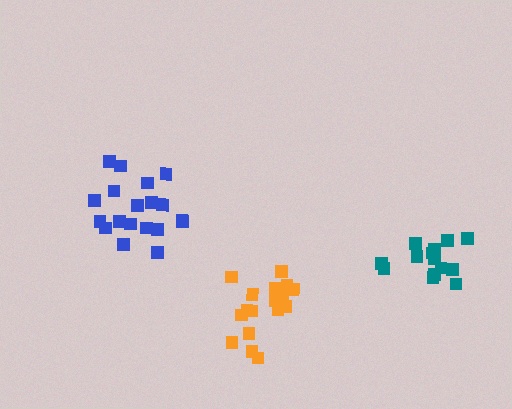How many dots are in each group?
Group 1: 17 dots, Group 2: 19 dots, Group 3: 14 dots (50 total).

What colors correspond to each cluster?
The clusters are colored: orange, blue, teal.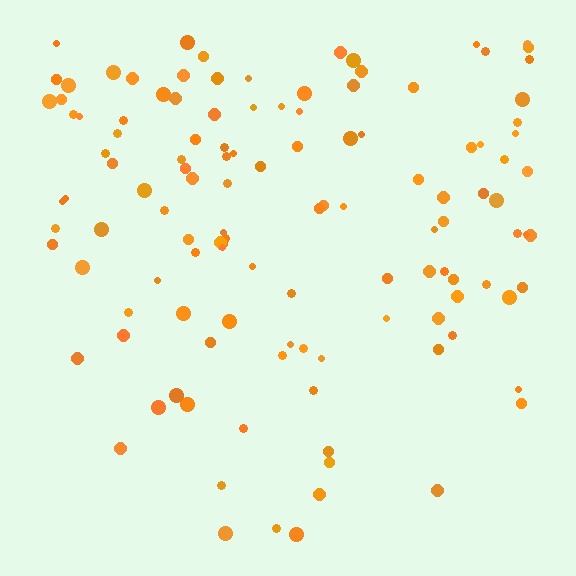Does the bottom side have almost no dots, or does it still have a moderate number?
Still a moderate number, just noticeably fewer than the top.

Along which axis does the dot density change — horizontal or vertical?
Vertical.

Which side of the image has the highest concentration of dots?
The top.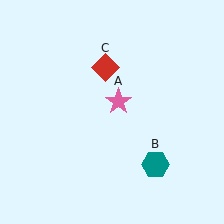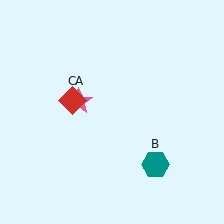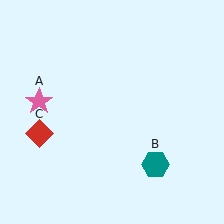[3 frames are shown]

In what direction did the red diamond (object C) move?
The red diamond (object C) moved down and to the left.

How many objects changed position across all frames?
2 objects changed position: pink star (object A), red diamond (object C).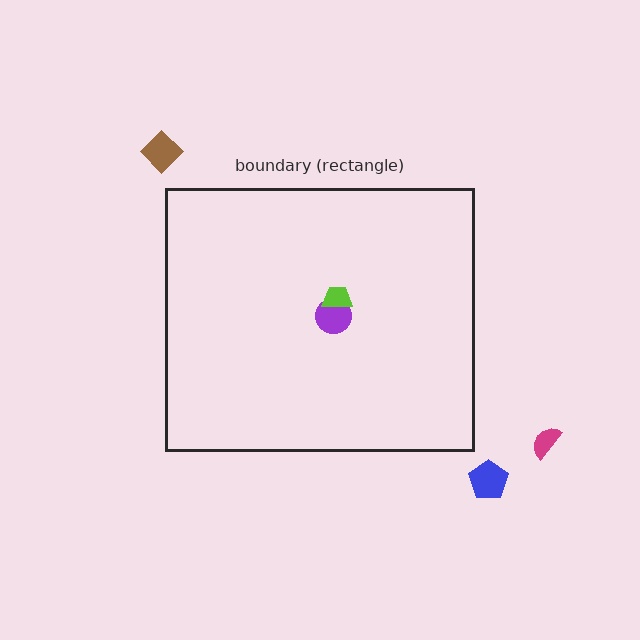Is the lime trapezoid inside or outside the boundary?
Inside.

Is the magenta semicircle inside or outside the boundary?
Outside.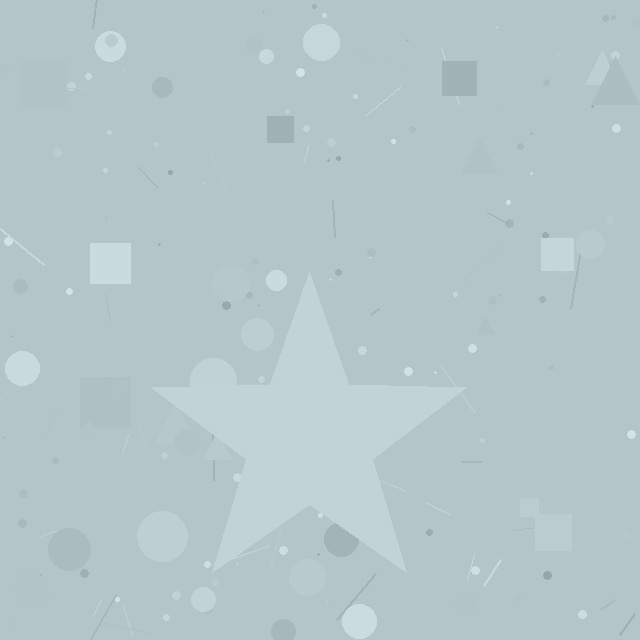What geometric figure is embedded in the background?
A star is embedded in the background.